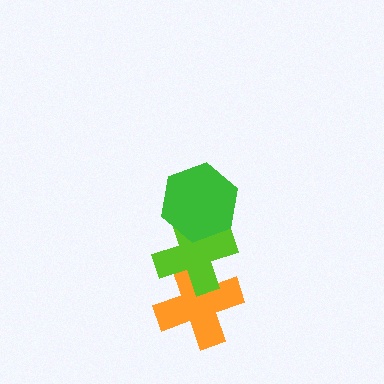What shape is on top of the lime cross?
The green hexagon is on top of the lime cross.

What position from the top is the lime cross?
The lime cross is 2nd from the top.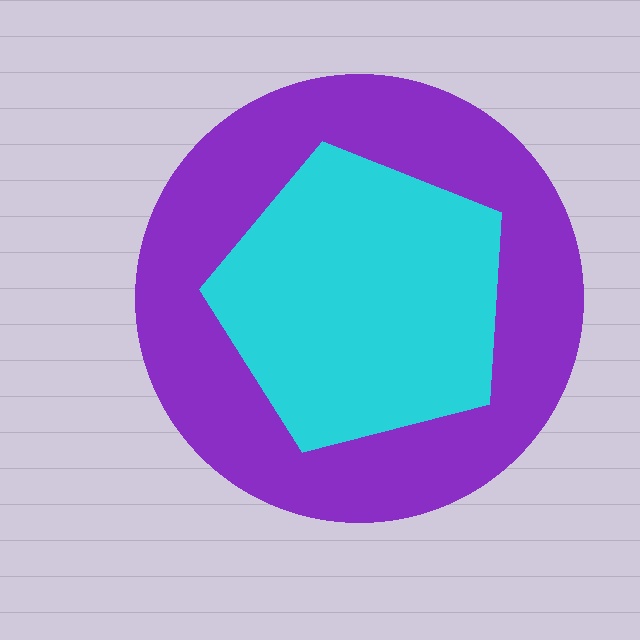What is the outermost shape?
The purple circle.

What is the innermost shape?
The cyan pentagon.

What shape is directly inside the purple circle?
The cyan pentagon.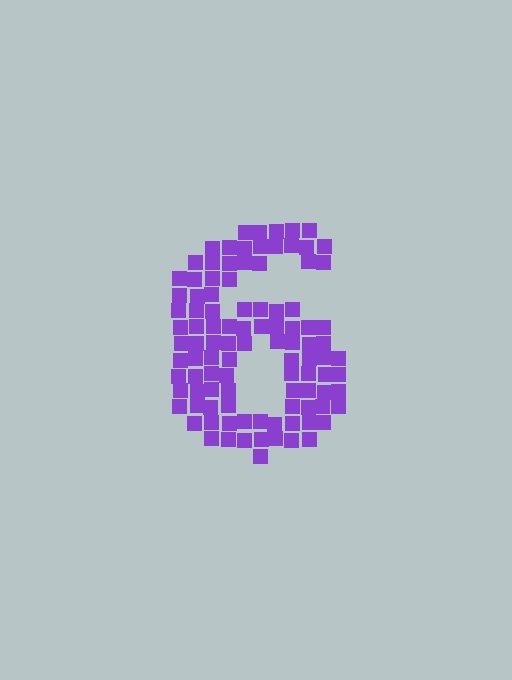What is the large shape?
The large shape is the digit 6.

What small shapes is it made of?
It is made of small squares.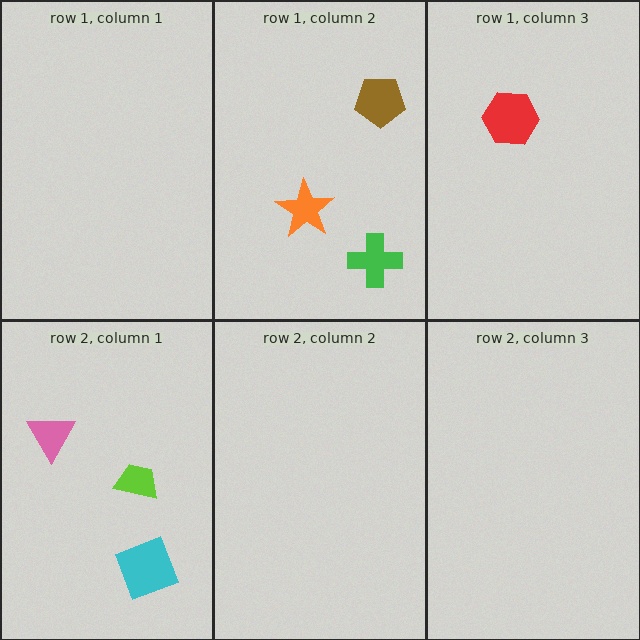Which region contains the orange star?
The row 1, column 2 region.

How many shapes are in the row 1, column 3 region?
1.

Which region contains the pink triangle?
The row 2, column 1 region.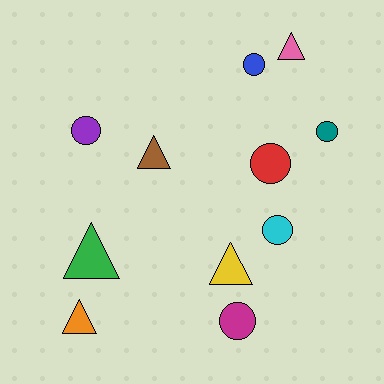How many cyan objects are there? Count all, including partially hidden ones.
There is 1 cyan object.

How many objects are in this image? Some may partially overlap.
There are 11 objects.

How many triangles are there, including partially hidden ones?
There are 5 triangles.